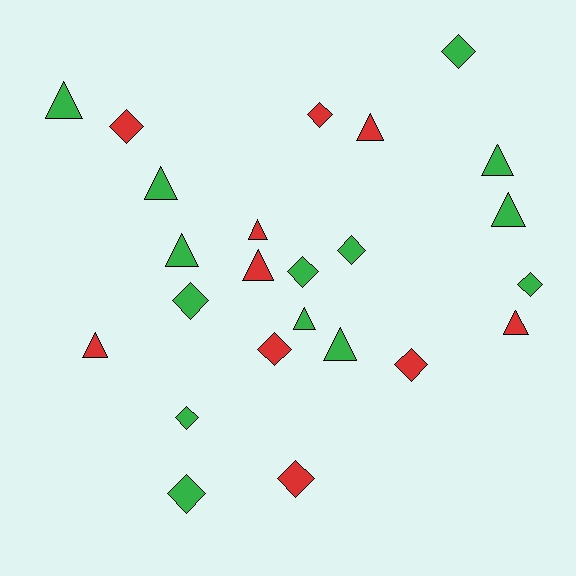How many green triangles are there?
There are 7 green triangles.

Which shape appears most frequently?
Diamond, with 12 objects.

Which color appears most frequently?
Green, with 14 objects.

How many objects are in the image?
There are 24 objects.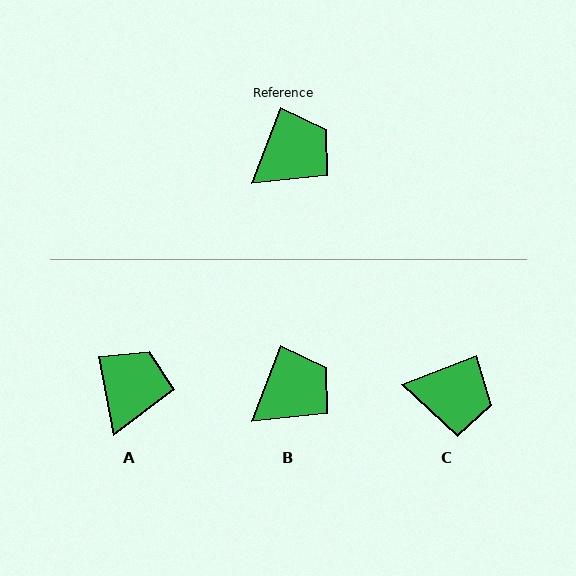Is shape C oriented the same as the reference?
No, it is off by about 48 degrees.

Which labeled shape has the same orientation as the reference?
B.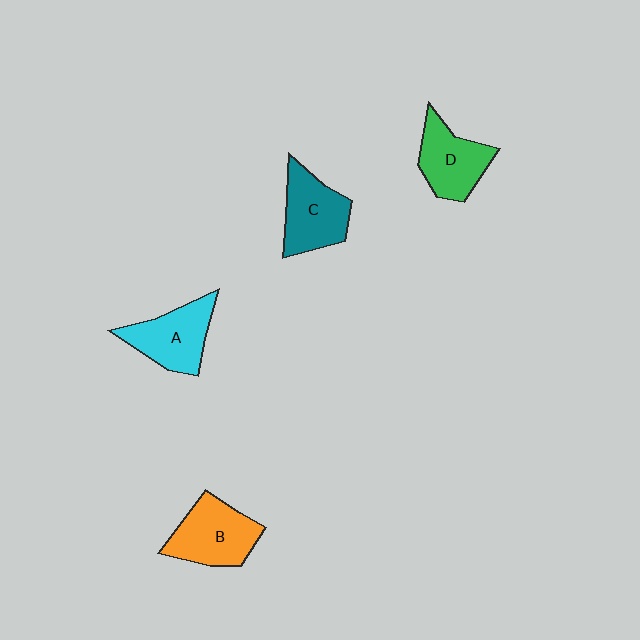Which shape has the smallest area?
Shape D (green).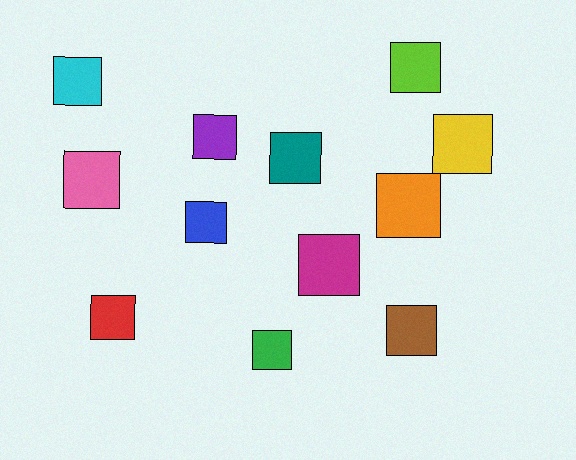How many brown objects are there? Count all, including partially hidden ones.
There is 1 brown object.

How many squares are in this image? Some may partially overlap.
There are 12 squares.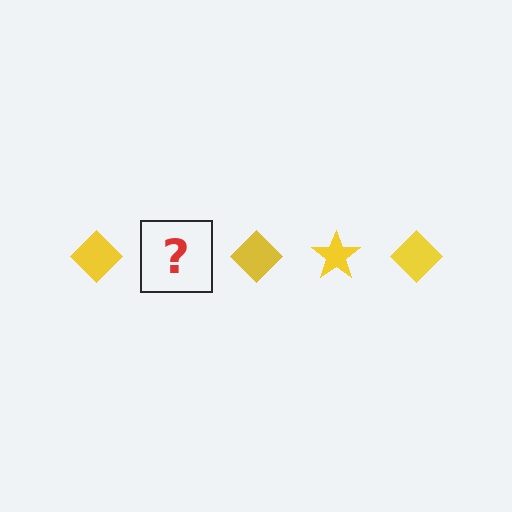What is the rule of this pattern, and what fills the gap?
The rule is that the pattern cycles through diamond, star shapes in yellow. The gap should be filled with a yellow star.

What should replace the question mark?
The question mark should be replaced with a yellow star.